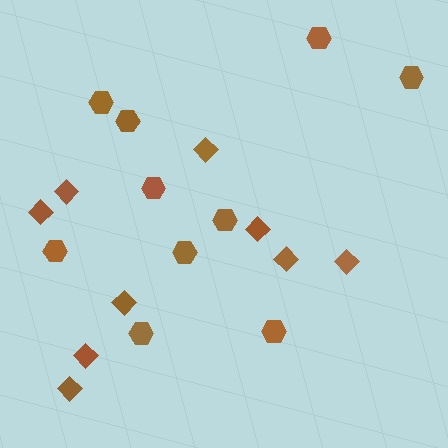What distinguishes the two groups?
There are 2 groups: one group of hexagons (10) and one group of diamonds (9).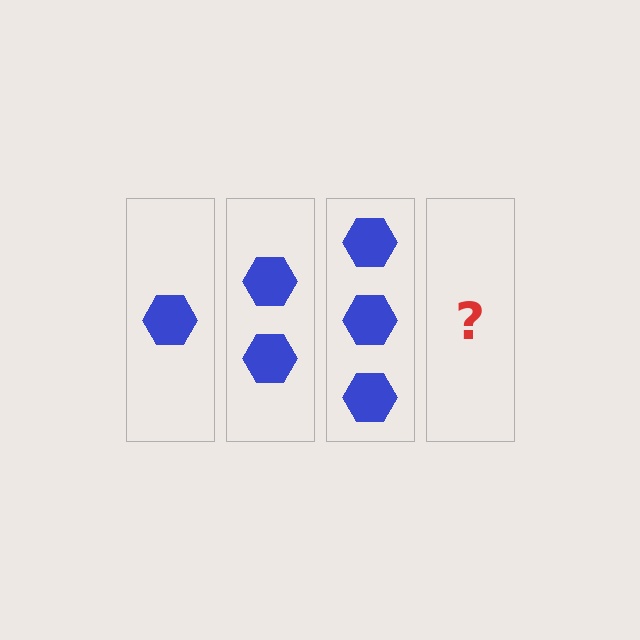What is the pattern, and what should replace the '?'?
The pattern is that each step adds one more hexagon. The '?' should be 4 hexagons.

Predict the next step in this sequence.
The next step is 4 hexagons.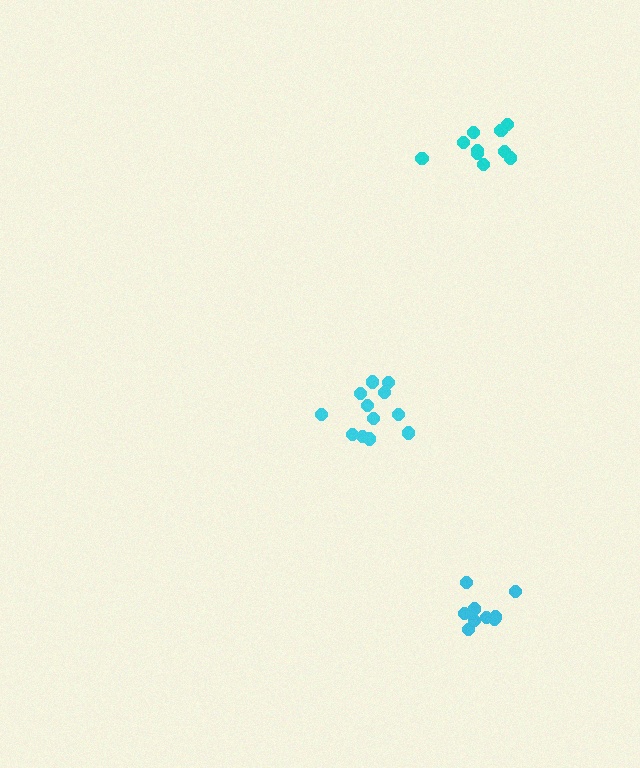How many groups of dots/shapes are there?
There are 3 groups.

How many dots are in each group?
Group 1: 12 dots, Group 2: 9 dots, Group 3: 10 dots (31 total).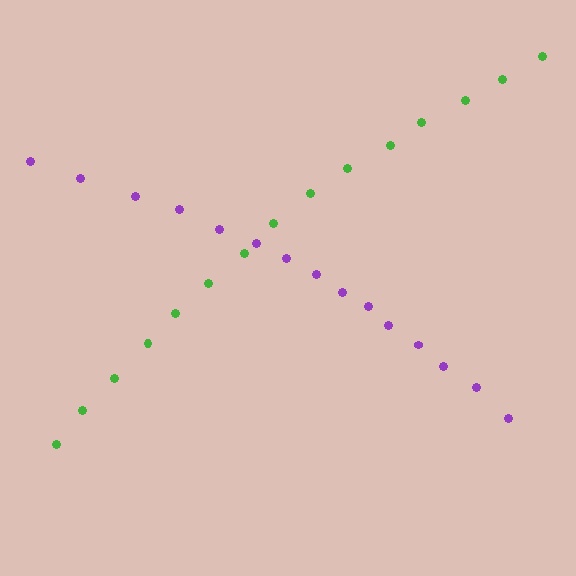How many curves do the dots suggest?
There are 2 distinct paths.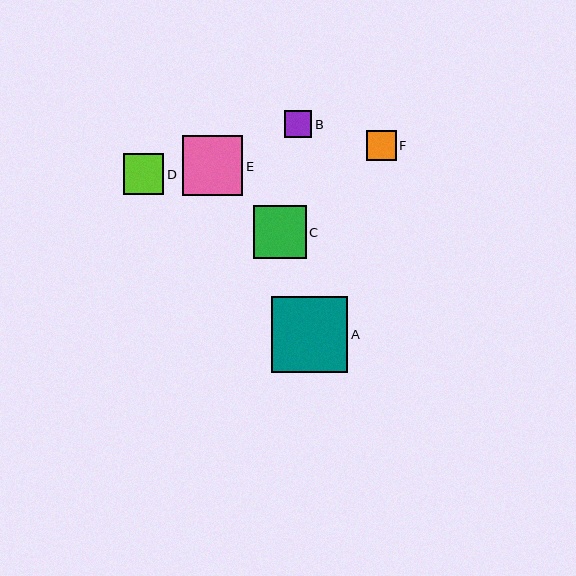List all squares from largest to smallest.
From largest to smallest: A, E, C, D, F, B.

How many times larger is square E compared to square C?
Square E is approximately 1.1 times the size of square C.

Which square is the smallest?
Square B is the smallest with a size of approximately 27 pixels.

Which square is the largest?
Square A is the largest with a size of approximately 76 pixels.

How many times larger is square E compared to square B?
Square E is approximately 2.2 times the size of square B.